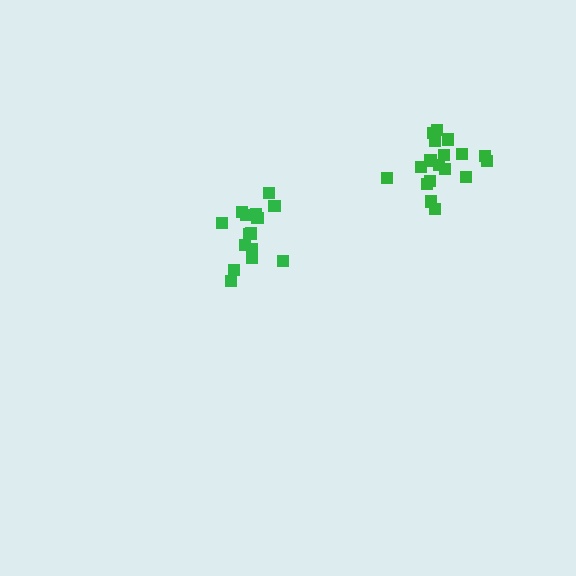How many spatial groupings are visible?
There are 2 spatial groupings.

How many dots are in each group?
Group 1: 15 dots, Group 2: 18 dots (33 total).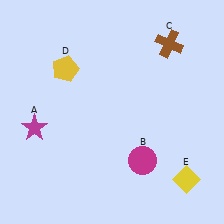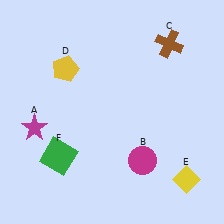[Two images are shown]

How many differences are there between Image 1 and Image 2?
There is 1 difference between the two images.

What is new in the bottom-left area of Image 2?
A green square (F) was added in the bottom-left area of Image 2.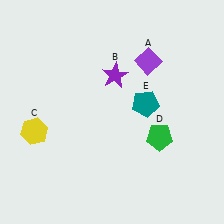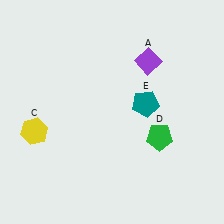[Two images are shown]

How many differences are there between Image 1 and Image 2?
There is 1 difference between the two images.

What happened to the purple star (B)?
The purple star (B) was removed in Image 2. It was in the top-right area of Image 1.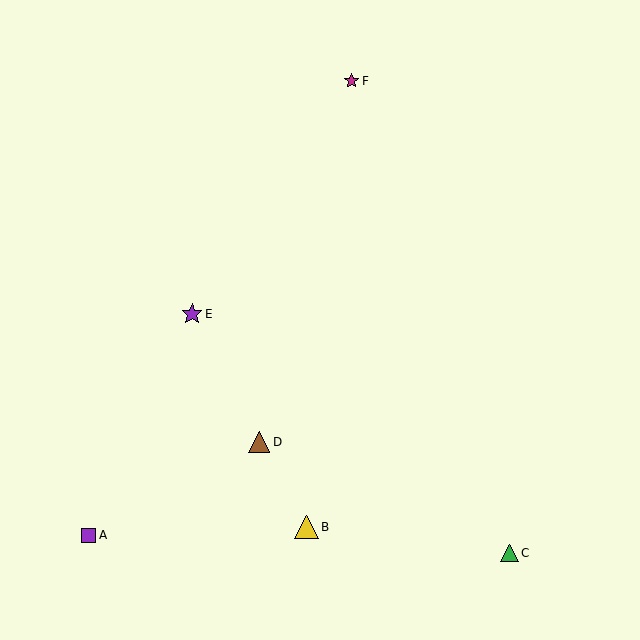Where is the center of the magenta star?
The center of the magenta star is at (352, 81).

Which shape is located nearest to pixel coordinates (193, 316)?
The purple star (labeled E) at (192, 314) is nearest to that location.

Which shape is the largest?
The yellow triangle (labeled B) is the largest.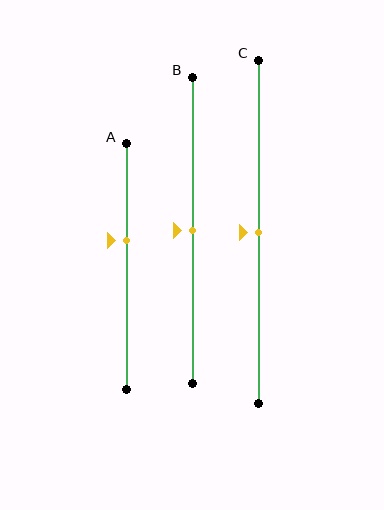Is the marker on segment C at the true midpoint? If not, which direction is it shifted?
Yes, the marker on segment C is at the true midpoint.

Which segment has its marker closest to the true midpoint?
Segment B has its marker closest to the true midpoint.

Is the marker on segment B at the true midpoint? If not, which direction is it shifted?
Yes, the marker on segment B is at the true midpoint.